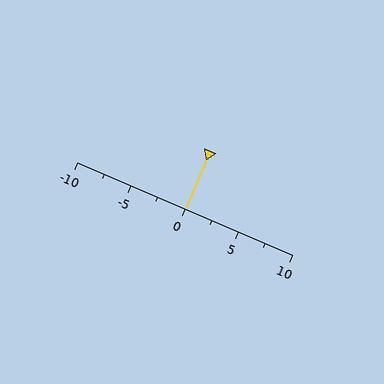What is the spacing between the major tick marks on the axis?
The major ticks are spaced 5 apart.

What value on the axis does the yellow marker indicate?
The marker indicates approximately 0.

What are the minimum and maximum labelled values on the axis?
The axis runs from -10 to 10.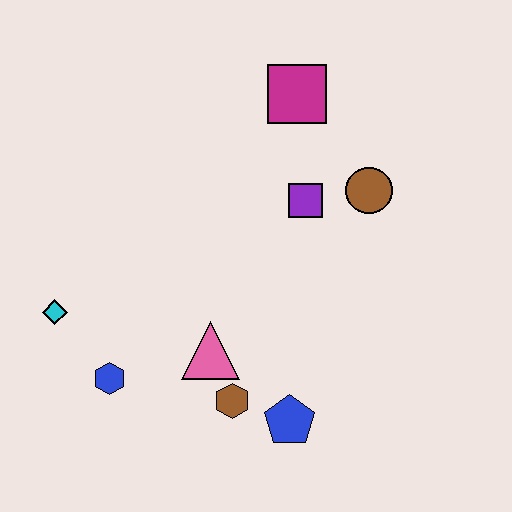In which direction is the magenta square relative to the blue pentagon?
The magenta square is above the blue pentagon.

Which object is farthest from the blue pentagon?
The magenta square is farthest from the blue pentagon.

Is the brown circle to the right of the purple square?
Yes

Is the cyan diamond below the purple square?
Yes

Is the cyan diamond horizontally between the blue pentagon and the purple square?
No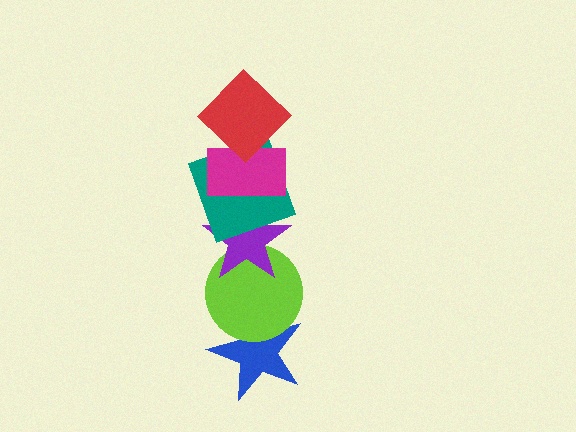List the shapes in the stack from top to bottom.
From top to bottom: the red diamond, the magenta rectangle, the teal square, the purple star, the lime circle, the blue star.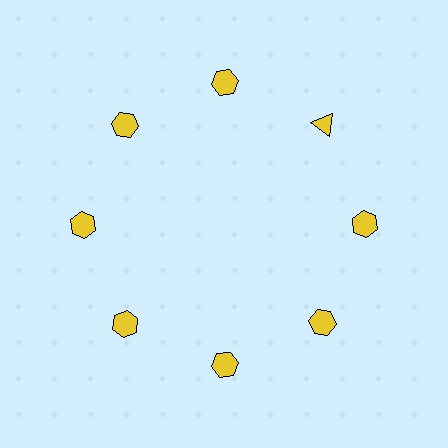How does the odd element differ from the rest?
It has a different shape: triangle instead of hexagon.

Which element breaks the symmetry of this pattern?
The yellow triangle at roughly the 2 o'clock position breaks the symmetry. All other shapes are yellow hexagons.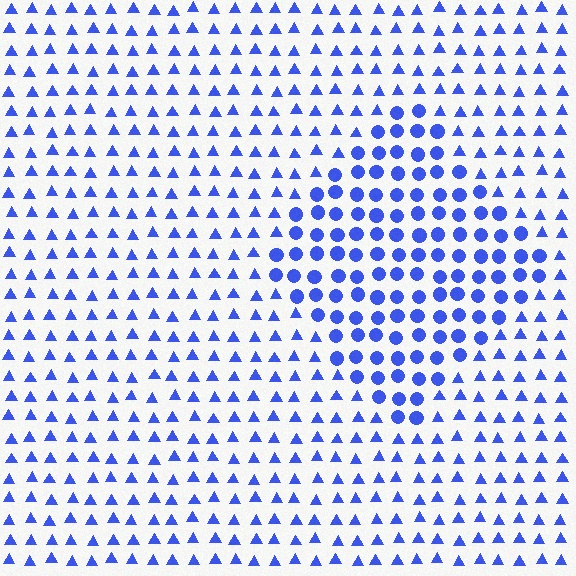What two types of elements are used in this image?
The image uses circles inside the diamond region and triangles outside it.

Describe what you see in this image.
The image is filled with small blue elements arranged in a uniform grid. A diamond-shaped region contains circles, while the surrounding area contains triangles. The boundary is defined purely by the change in element shape.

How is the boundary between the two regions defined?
The boundary is defined by a change in element shape: circles inside vs. triangles outside. All elements share the same color and spacing.